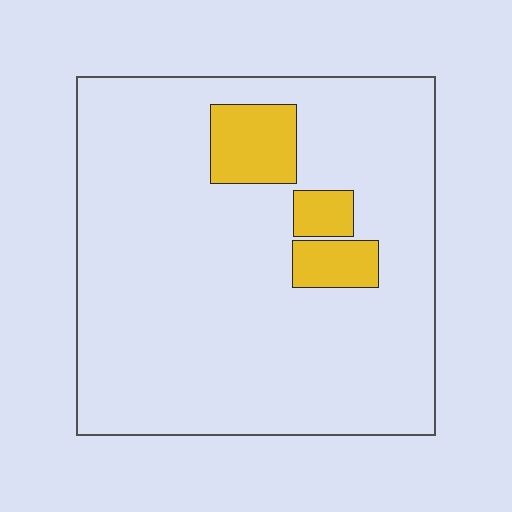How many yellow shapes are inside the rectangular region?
3.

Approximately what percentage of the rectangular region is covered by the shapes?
Approximately 10%.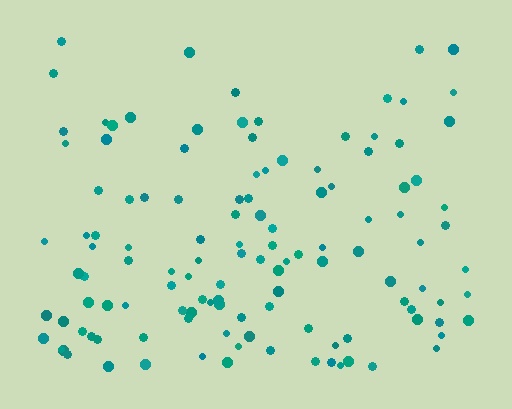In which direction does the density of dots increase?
From top to bottom, with the bottom side densest.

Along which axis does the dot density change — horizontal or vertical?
Vertical.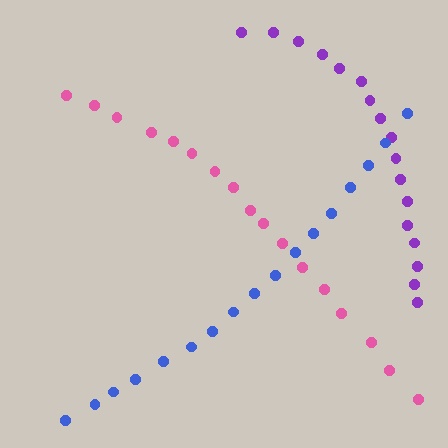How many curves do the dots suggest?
There are 3 distinct paths.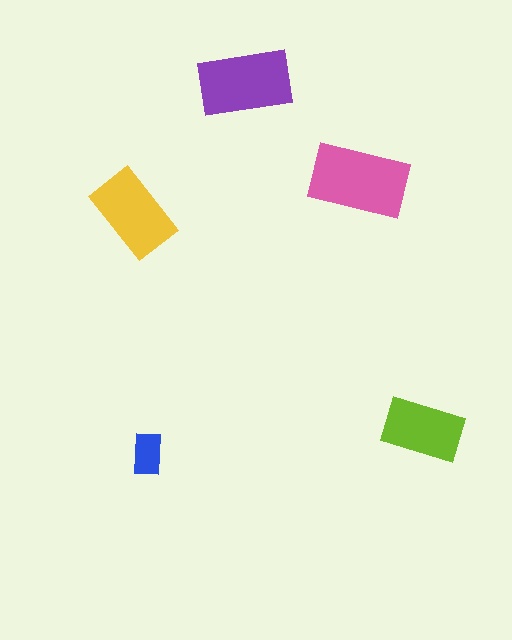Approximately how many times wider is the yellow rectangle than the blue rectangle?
About 2 times wider.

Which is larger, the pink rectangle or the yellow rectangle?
The pink one.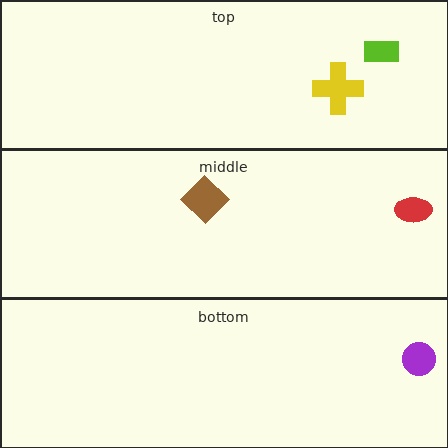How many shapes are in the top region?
2.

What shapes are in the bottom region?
The purple circle.